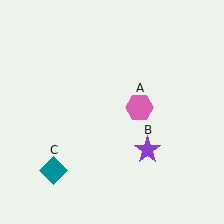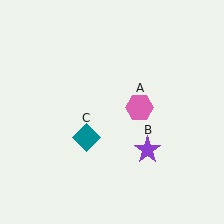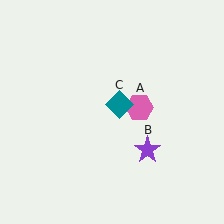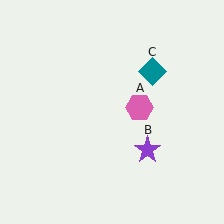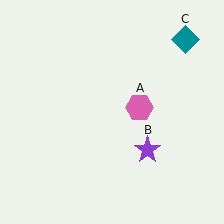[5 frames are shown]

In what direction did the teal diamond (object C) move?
The teal diamond (object C) moved up and to the right.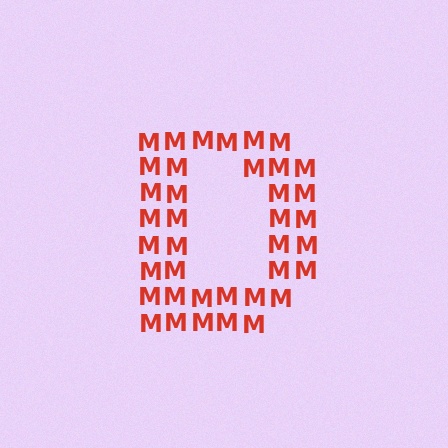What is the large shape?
The large shape is the letter D.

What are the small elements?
The small elements are letter M's.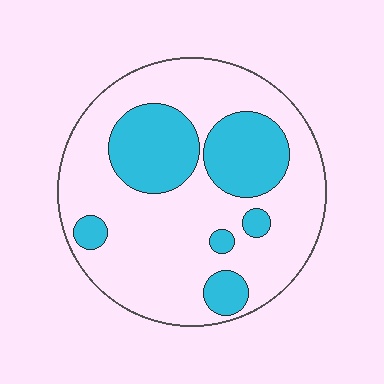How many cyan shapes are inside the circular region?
6.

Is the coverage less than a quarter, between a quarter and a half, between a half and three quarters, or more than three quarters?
Between a quarter and a half.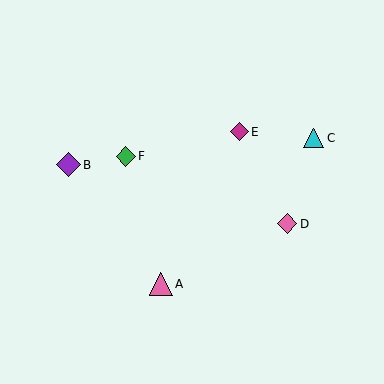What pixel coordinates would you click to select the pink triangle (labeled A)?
Click at (161, 284) to select the pink triangle A.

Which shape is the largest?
The purple diamond (labeled B) is the largest.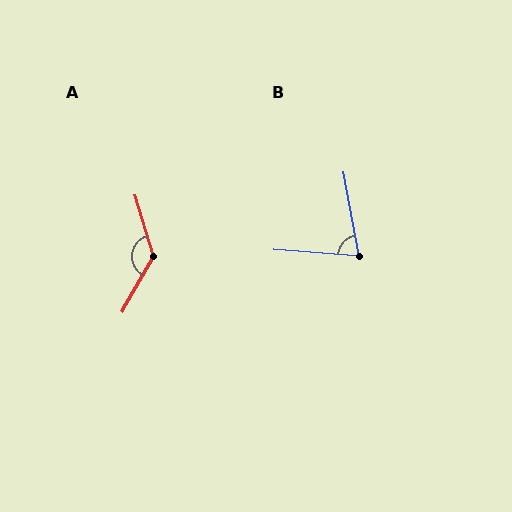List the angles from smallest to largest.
B (75°), A (134°).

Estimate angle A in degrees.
Approximately 134 degrees.